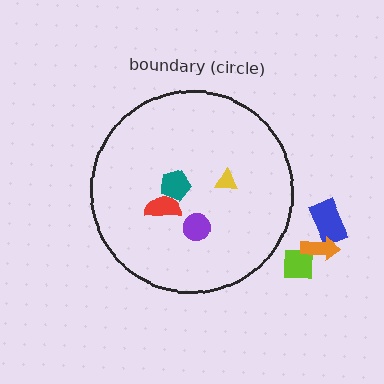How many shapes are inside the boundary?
4 inside, 3 outside.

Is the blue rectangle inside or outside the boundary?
Outside.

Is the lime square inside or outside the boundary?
Outside.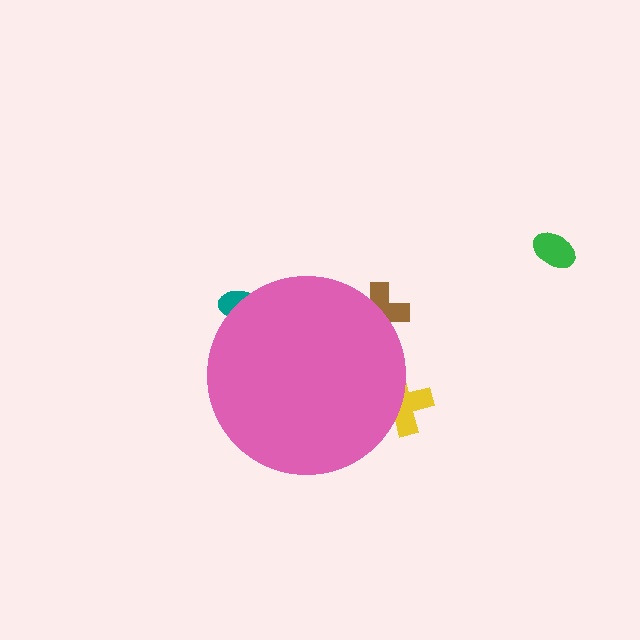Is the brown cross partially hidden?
Yes, the brown cross is partially hidden behind the pink circle.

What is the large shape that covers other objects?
A pink circle.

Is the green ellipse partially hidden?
No, the green ellipse is fully visible.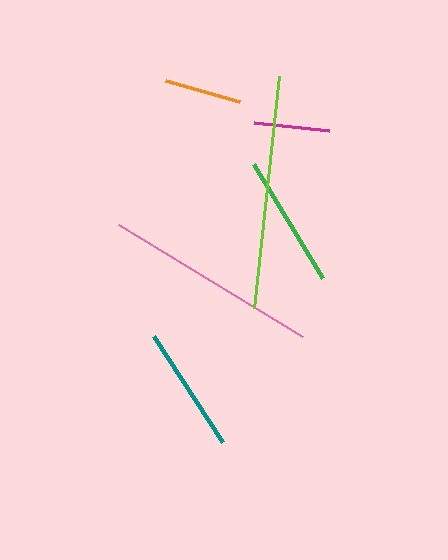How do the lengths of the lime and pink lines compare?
The lime and pink lines are approximately the same length.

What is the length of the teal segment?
The teal segment is approximately 127 pixels long.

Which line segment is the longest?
The lime line is the longest at approximately 233 pixels.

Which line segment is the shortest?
The magenta line is the shortest at approximately 76 pixels.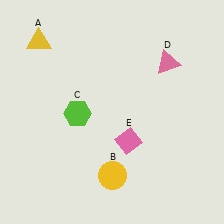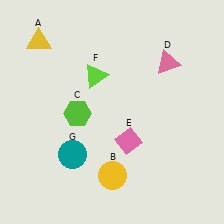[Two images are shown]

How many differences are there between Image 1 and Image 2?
There are 2 differences between the two images.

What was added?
A lime triangle (F), a teal circle (G) were added in Image 2.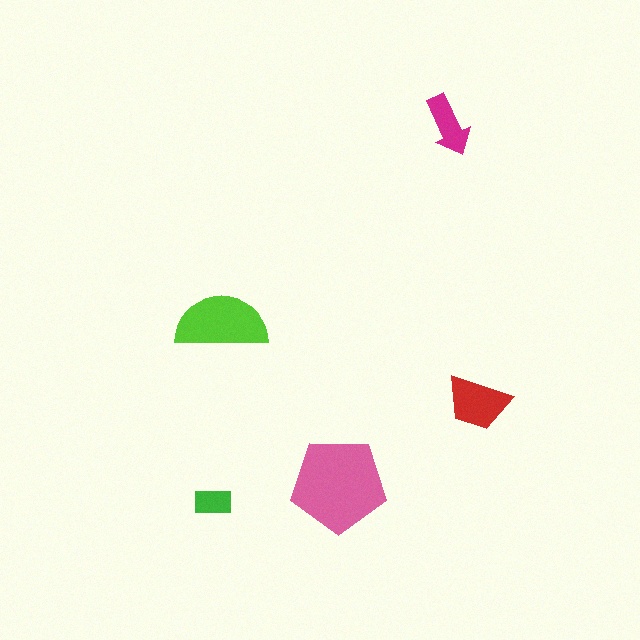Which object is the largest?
The pink pentagon.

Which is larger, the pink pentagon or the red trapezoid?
The pink pentagon.